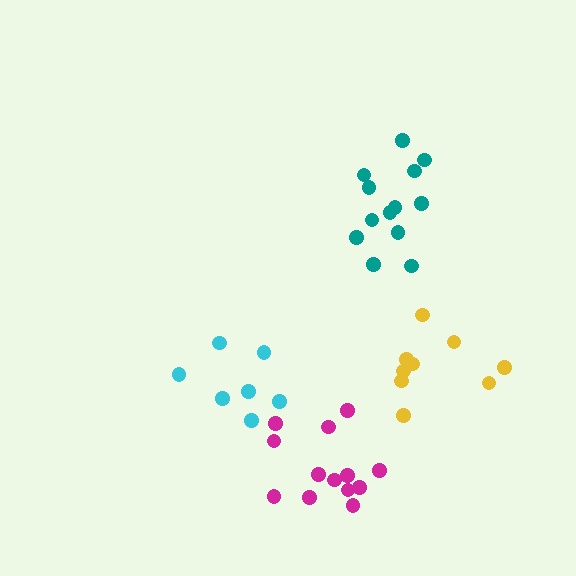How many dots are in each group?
Group 1: 7 dots, Group 2: 13 dots, Group 3: 13 dots, Group 4: 9 dots (42 total).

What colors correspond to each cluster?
The clusters are colored: cyan, magenta, teal, yellow.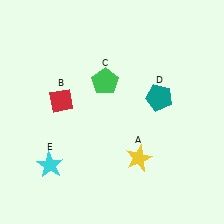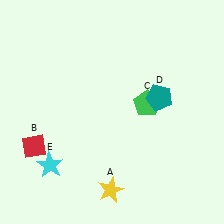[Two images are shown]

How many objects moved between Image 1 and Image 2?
3 objects moved between the two images.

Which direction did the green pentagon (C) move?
The green pentagon (C) moved right.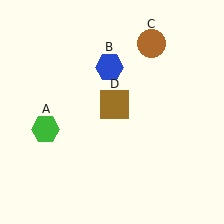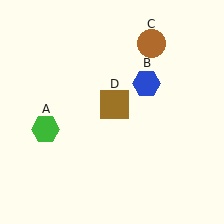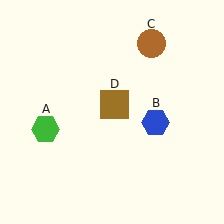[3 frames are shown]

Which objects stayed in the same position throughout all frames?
Green hexagon (object A) and brown circle (object C) and brown square (object D) remained stationary.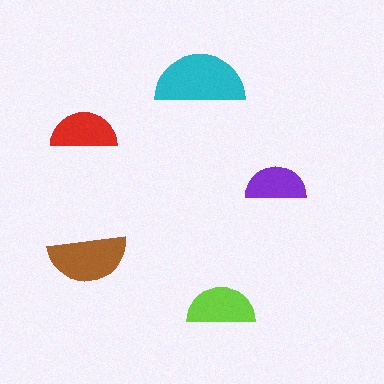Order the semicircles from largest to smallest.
the cyan one, the brown one, the lime one, the red one, the purple one.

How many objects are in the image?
There are 5 objects in the image.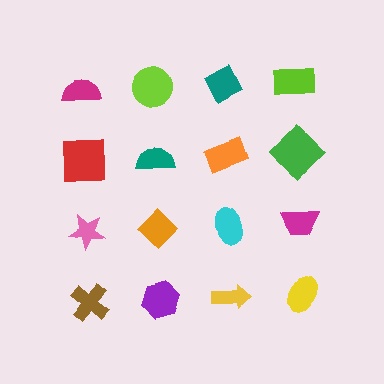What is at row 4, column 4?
A yellow ellipse.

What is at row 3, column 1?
A pink star.